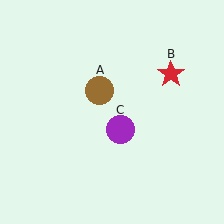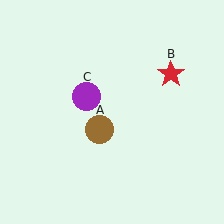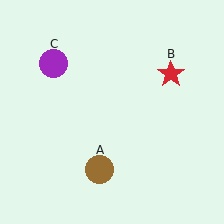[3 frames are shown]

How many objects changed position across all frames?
2 objects changed position: brown circle (object A), purple circle (object C).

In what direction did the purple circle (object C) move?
The purple circle (object C) moved up and to the left.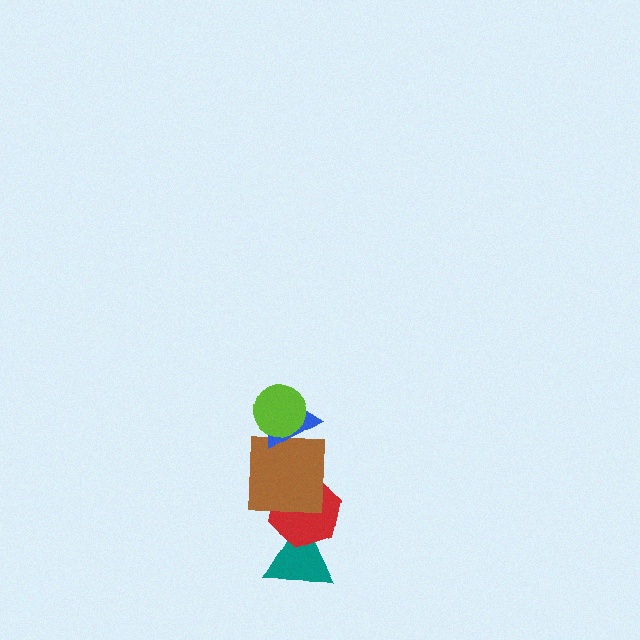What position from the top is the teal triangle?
The teal triangle is 5th from the top.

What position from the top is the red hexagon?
The red hexagon is 4th from the top.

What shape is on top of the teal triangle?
The red hexagon is on top of the teal triangle.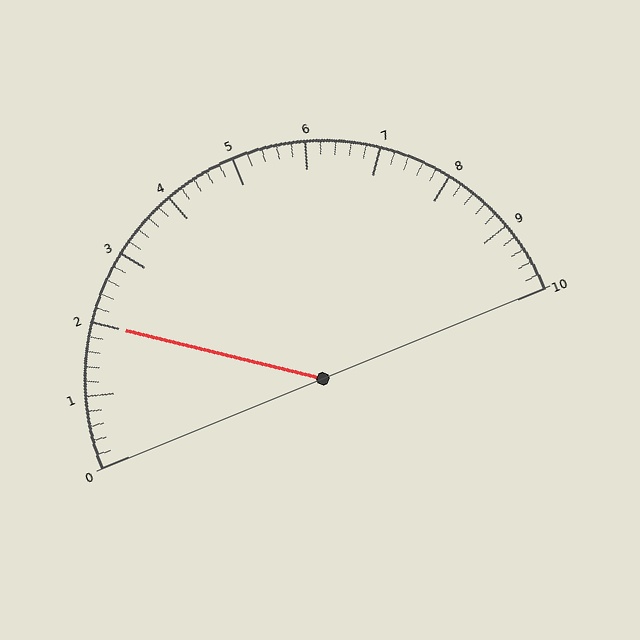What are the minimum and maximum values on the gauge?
The gauge ranges from 0 to 10.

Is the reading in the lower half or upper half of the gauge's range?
The reading is in the lower half of the range (0 to 10).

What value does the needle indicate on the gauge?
The needle indicates approximately 2.0.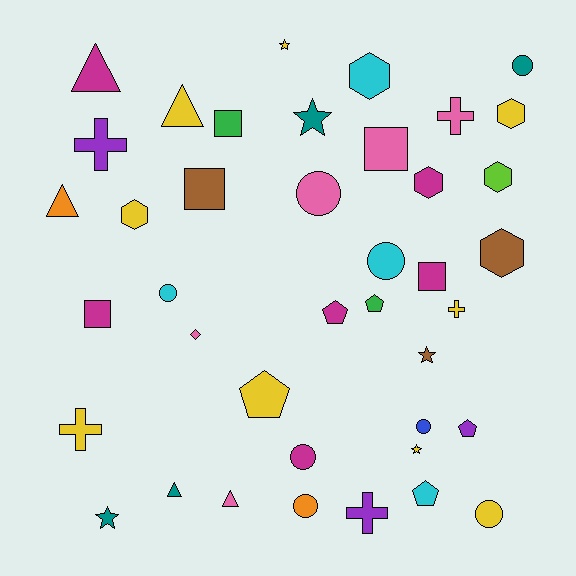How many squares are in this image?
There are 5 squares.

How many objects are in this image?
There are 40 objects.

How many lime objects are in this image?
There is 1 lime object.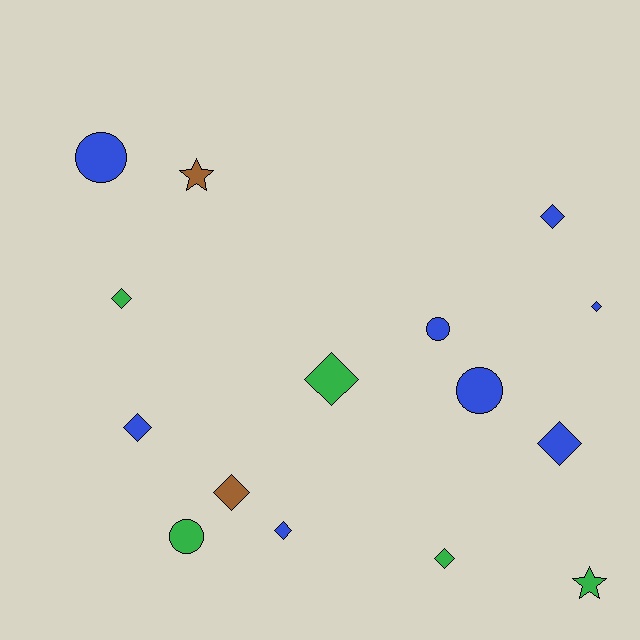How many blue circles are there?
There are 3 blue circles.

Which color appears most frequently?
Blue, with 8 objects.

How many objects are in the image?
There are 15 objects.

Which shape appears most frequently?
Diamond, with 9 objects.